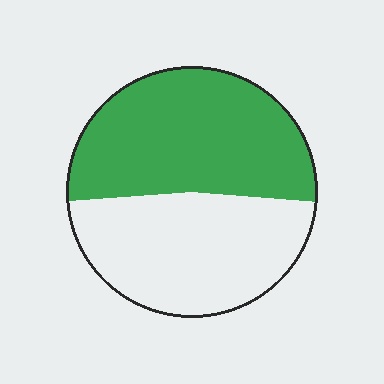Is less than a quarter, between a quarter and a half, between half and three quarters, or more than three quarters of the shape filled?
Between half and three quarters.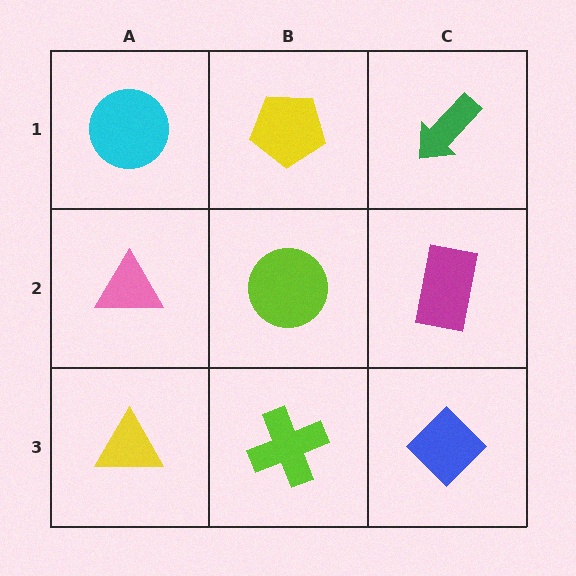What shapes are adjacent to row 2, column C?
A green arrow (row 1, column C), a blue diamond (row 3, column C), a lime circle (row 2, column B).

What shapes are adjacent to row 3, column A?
A pink triangle (row 2, column A), a lime cross (row 3, column B).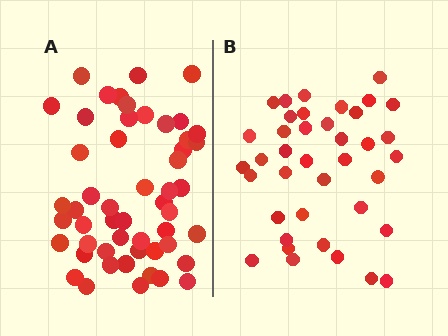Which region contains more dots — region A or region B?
Region A (the left region) has more dots.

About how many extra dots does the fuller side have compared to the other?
Region A has approximately 15 more dots than region B.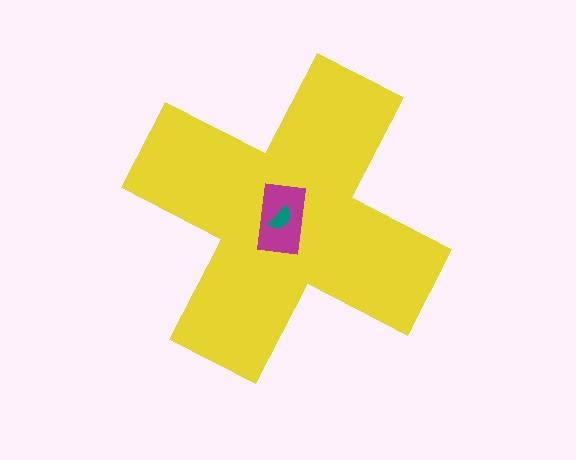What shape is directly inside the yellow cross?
The magenta rectangle.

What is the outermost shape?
The yellow cross.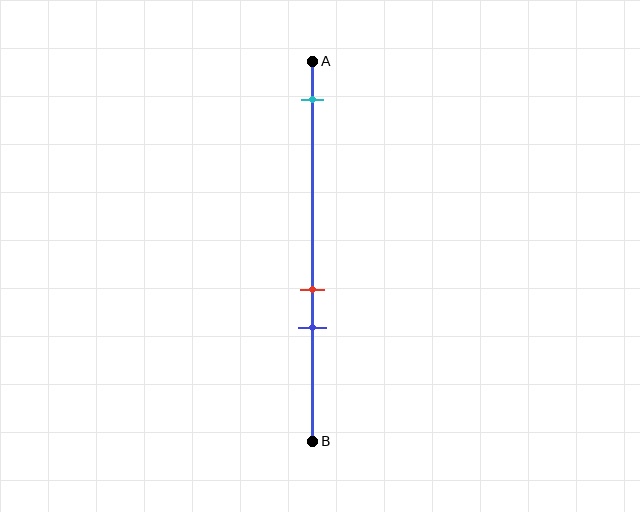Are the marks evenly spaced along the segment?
No, the marks are not evenly spaced.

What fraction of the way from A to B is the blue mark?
The blue mark is approximately 70% (0.7) of the way from A to B.